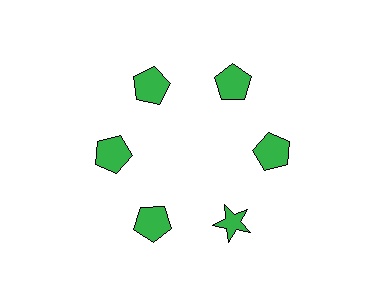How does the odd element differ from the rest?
It has a different shape: star instead of pentagon.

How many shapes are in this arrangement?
There are 6 shapes arranged in a ring pattern.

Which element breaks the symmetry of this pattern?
The green star at roughly the 5 o'clock position breaks the symmetry. All other shapes are green pentagons.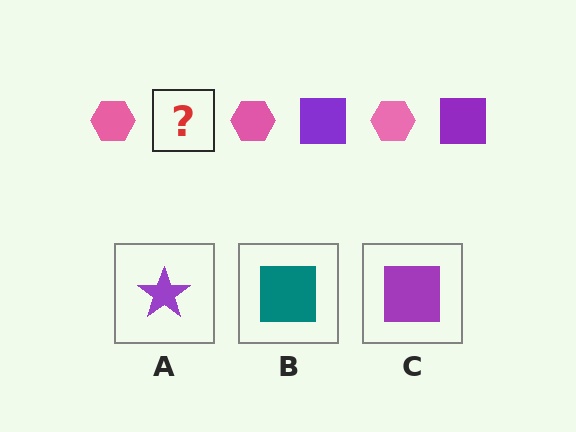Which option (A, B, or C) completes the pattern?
C.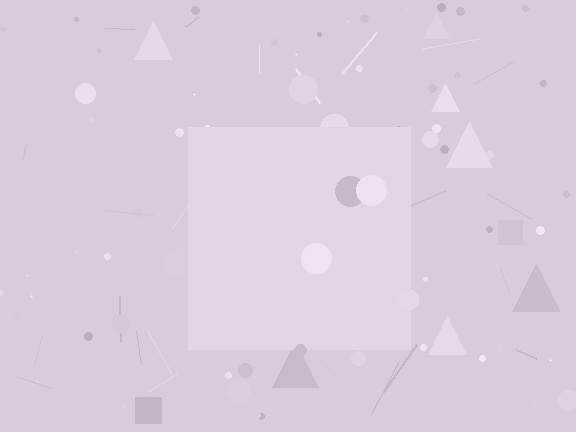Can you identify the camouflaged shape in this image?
The camouflaged shape is a square.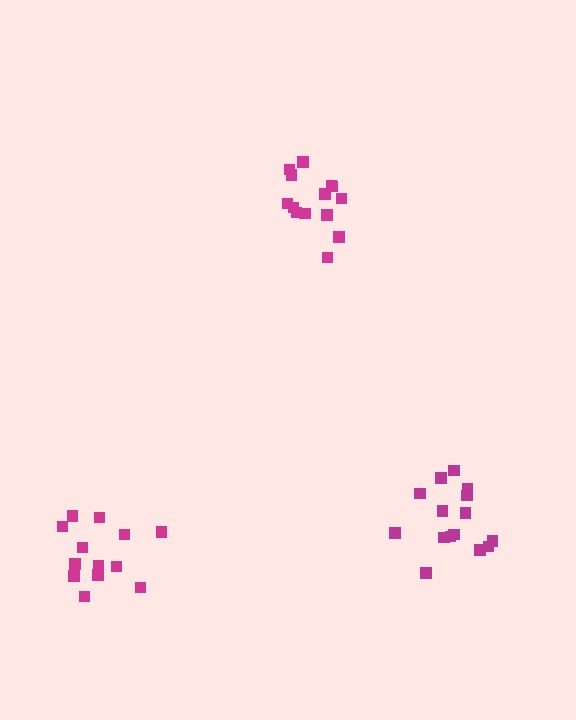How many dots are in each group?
Group 1: 15 dots, Group 2: 13 dots, Group 3: 14 dots (42 total).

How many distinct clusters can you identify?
There are 3 distinct clusters.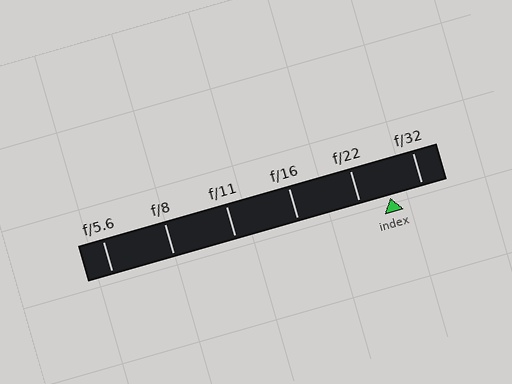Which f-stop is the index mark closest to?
The index mark is closest to f/22.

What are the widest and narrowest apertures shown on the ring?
The widest aperture shown is f/5.6 and the narrowest is f/32.